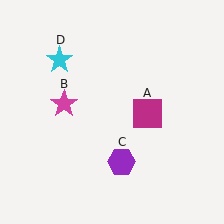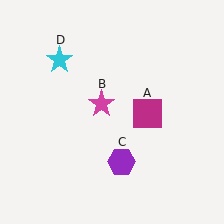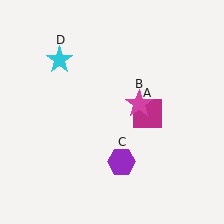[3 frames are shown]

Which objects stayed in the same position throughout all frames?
Magenta square (object A) and purple hexagon (object C) and cyan star (object D) remained stationary.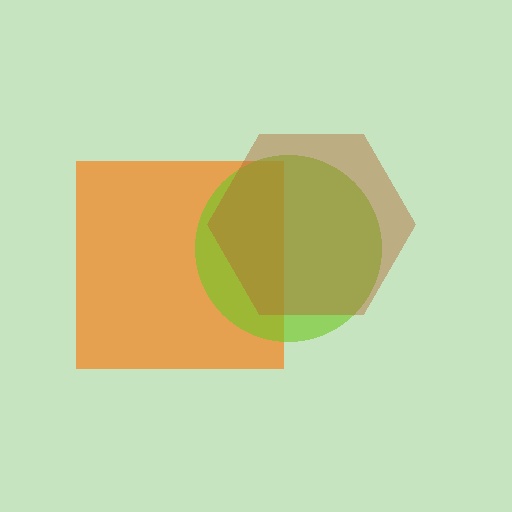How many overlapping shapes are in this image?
There are 3 overlapping shapes in the image.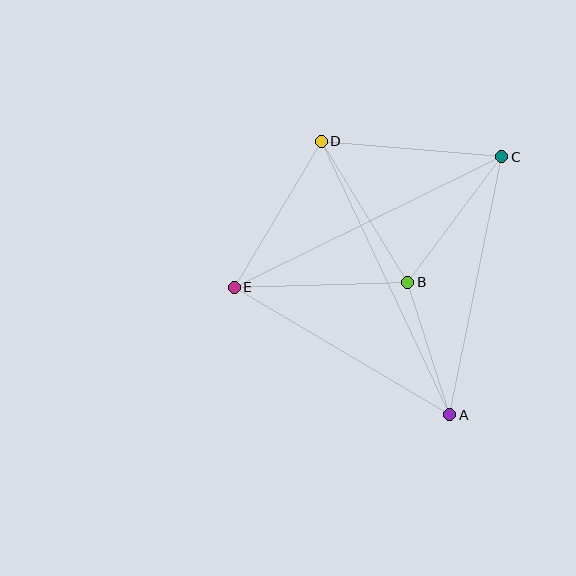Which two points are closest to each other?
Points A and B are closest to each other.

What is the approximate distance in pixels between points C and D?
The distance between C and D is approximately 181 pixels.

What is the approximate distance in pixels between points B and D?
The distance between B and D is approximately 165 pixels.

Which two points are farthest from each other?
Points A and D are farthest from each other.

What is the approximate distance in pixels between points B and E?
The distance between B and E is approximately 173 pixels.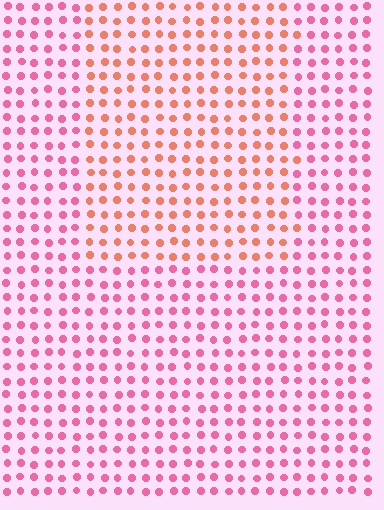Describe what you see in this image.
The image is filled with small pink elements in a uniform arrangement. A rectangle-shaped region is visible where the elements are tinted to a slightly different hue, forming a subtle color boundary.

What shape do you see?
I see a rectangle.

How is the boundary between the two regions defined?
The boundary is defined purely by a slight shift in hue (about 38 degrees). Spacing, size, and orientation are identical on both sides.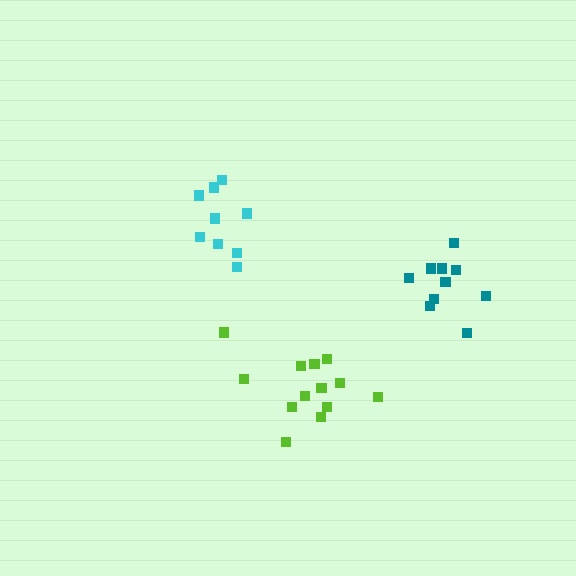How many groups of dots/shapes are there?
There are 3 groups.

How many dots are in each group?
Group 1: 13 dots, Group 2: 9 dots, Group 3: 10 dots (32 total).